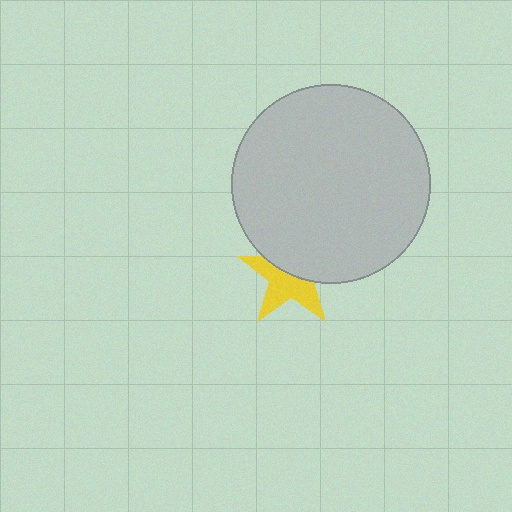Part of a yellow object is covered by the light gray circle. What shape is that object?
It is a star.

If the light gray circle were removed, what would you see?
You would see the complete yellow star.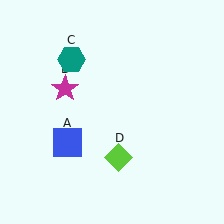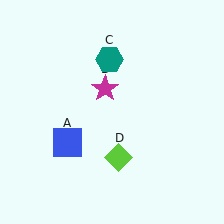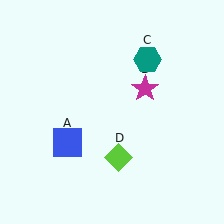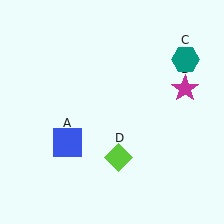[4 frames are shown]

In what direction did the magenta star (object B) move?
The magenta star (object B) moved right.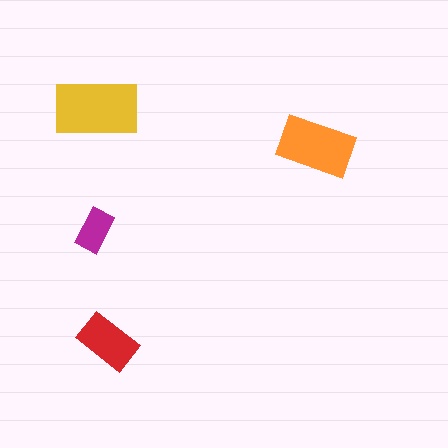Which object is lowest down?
The red rectangle is bottommost.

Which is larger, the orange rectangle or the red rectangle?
The orange one.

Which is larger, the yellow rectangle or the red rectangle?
The yellow one.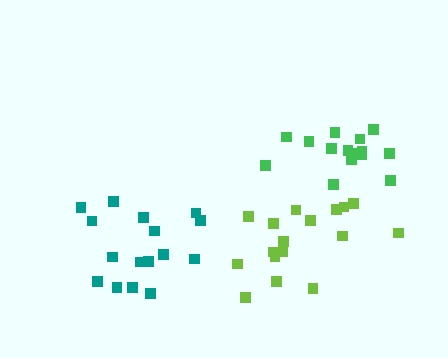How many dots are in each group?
Group 1: 17 dots, Group 2: 16 dots, Group 3: 16 dots (49 total).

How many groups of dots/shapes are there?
There are 3 groups.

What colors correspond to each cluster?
The clusters are colored: lime, teal, green.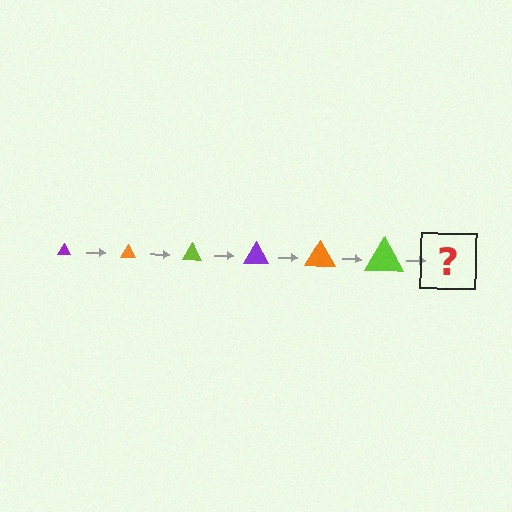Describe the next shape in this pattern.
It should be a purple triangle, larger than the previous one.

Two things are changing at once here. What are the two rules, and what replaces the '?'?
The two rules are that the triangle grows larger each step and the color cycles through purple, orange, and lime. The '?' should be a purple triangle, larger than the previous one.